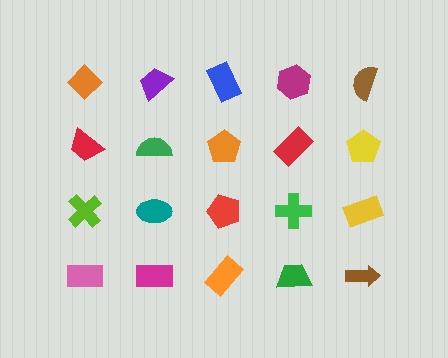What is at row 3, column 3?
A red pentagon.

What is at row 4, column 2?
A magenta rectangle.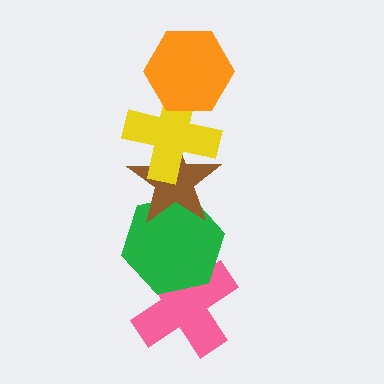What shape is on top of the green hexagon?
The brown star is on top of the green hexagon.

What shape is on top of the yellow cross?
The orange hexagon is on top of the yellow cross.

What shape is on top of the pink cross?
The green hexagon is on top of the pink cross.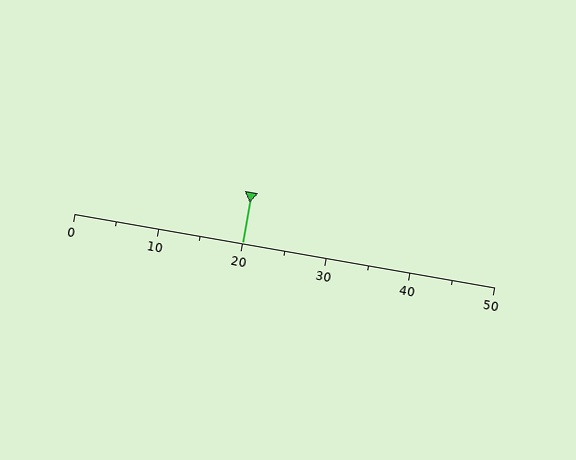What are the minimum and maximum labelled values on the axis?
The axis runs from 0 to 50.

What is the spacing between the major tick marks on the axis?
The major ticks are spaced 10 apart.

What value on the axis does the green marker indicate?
The marker indicates approximately 20.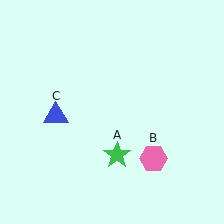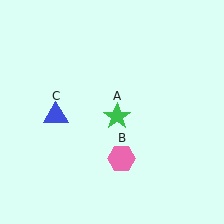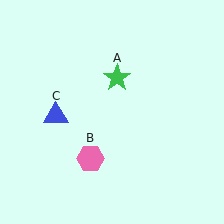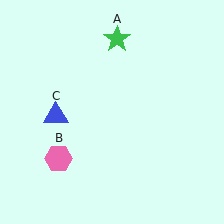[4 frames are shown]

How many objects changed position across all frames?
2 objects changed position: green star (object A), pink hexagon (object B).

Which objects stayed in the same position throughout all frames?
Blue triangle (object C) remained stationary.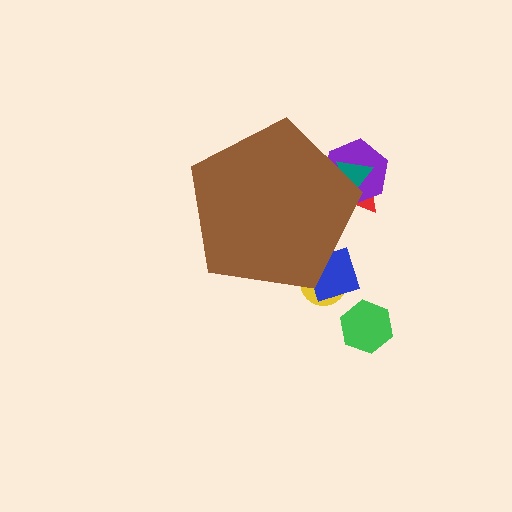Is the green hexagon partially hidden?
No, the green hexagon is fully visible.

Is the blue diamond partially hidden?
Yes, the blue diamond is partially hidden behind the brown pentagon.